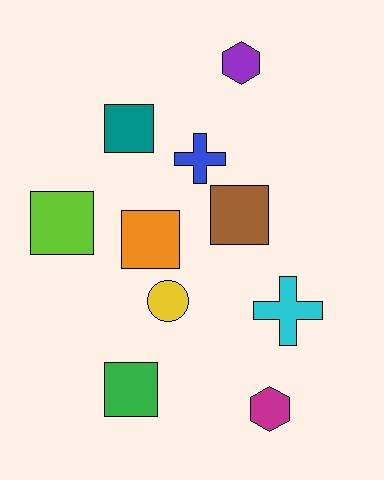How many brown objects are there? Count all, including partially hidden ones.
There is 1 brown object.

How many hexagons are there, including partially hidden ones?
There are 2 hexagons.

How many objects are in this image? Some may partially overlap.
There are 10 objects.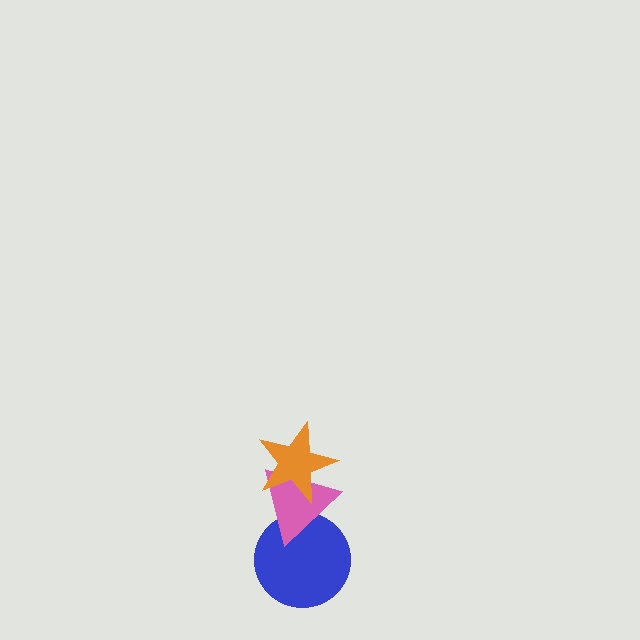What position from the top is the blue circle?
The blue circle is 3rd from the top.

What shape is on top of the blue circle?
The pink triangle is on top of the blue circle.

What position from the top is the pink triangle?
The pink triangle is 2nd from the top.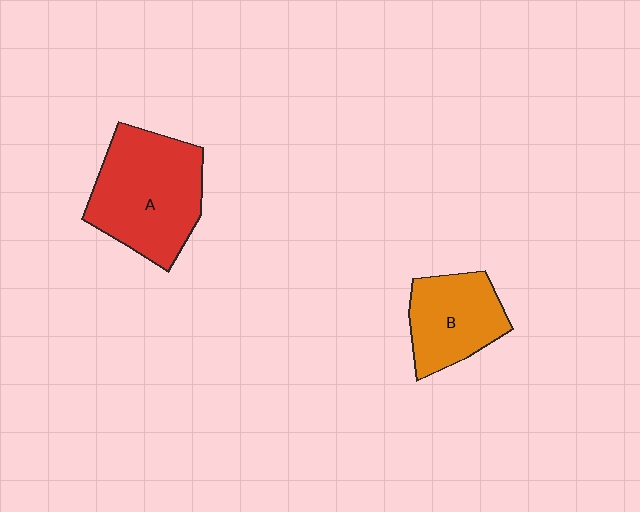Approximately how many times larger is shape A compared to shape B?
Approximately 1.5 times.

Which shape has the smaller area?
Shape B (orange).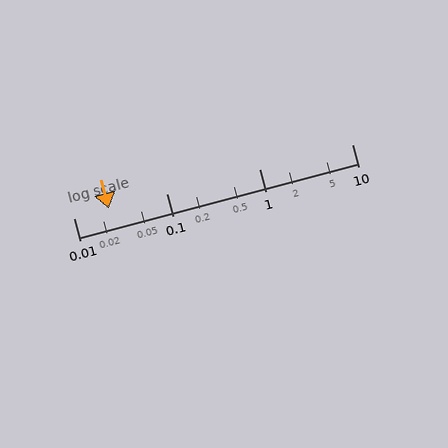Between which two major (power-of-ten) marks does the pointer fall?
The pointer is between 0.01 and 0.1.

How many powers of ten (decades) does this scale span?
The scale spans 3 decades, from 0.01 to 10.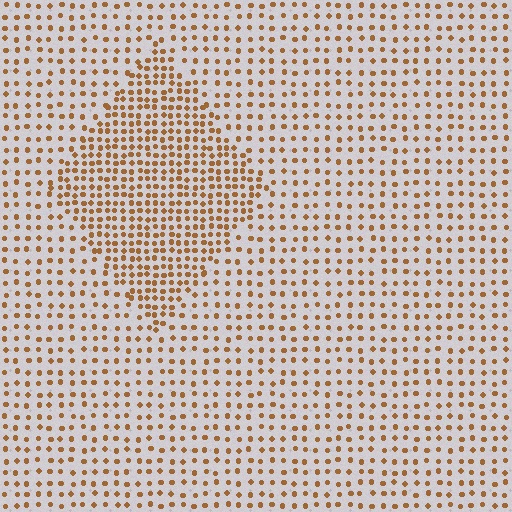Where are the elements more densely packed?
The elements are more densely packed inside the diamond boundary.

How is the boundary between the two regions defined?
The boundary is defined by a change in element density (approximately 1.9x ratio). All elements are the same color, size, and shape.